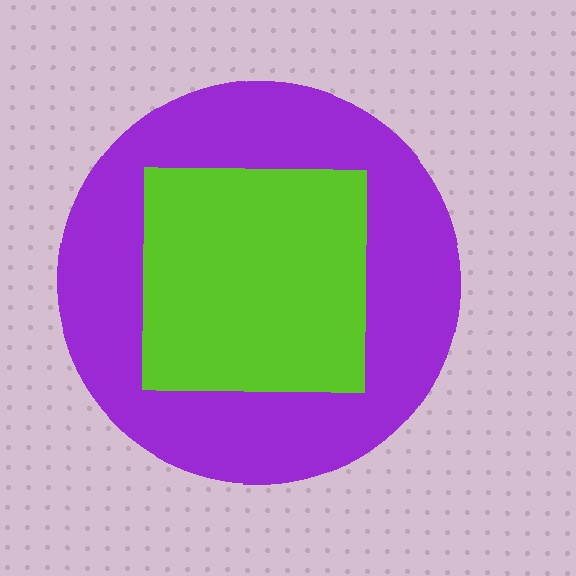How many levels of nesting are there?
2.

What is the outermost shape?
The purple circle.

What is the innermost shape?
The lime square.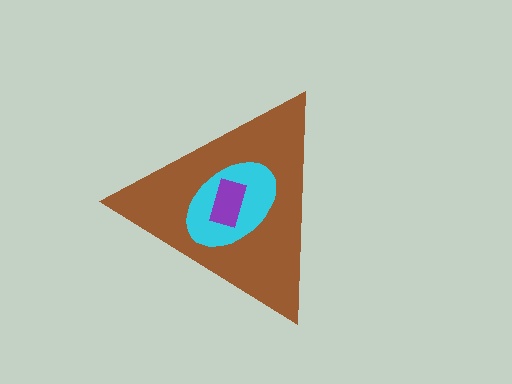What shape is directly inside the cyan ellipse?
The purple rectangle.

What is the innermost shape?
The purple rectangle.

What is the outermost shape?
The brown triangle.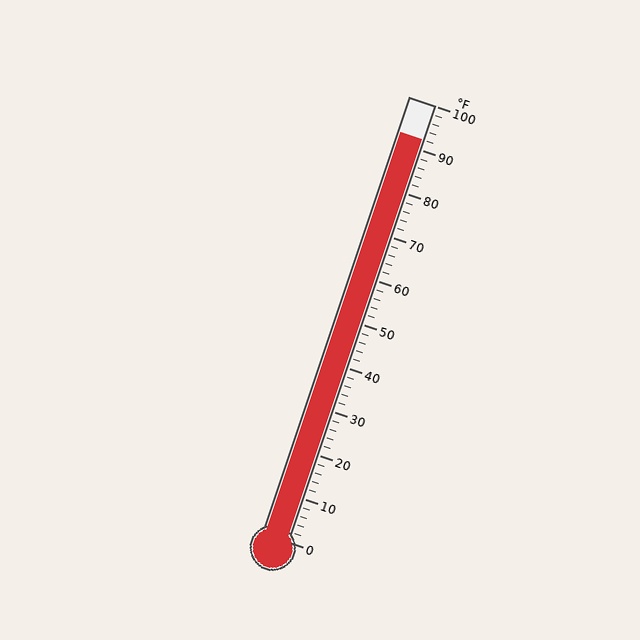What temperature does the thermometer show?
The thermometer shows approximately 92°F.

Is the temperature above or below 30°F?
The temperature is above 30°F.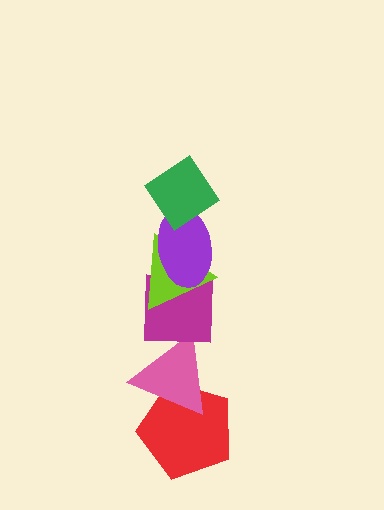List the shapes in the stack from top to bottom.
From top to bottom: the green diamond, the purple ellipse, the lime triangle, the magenta square, the pink triangle, the red pentagon.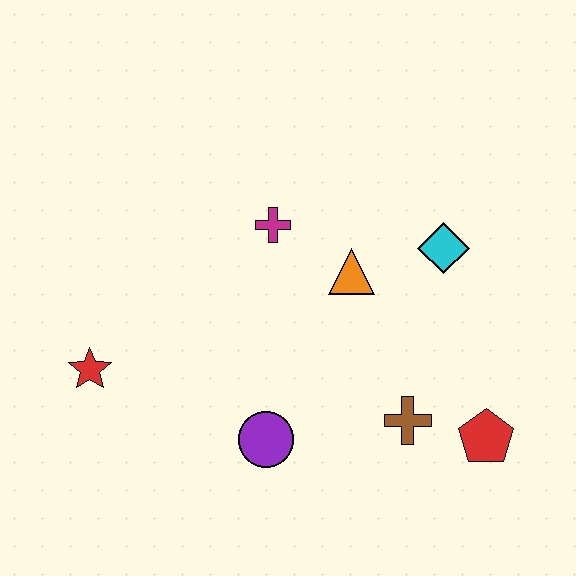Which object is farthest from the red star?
The red pentagon is farthest from the red star.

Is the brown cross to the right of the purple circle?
Yes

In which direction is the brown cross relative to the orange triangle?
The brown cross is below the orange triangle.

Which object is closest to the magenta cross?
The orange triangle is closest to the magenta cross.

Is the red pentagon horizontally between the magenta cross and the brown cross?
No